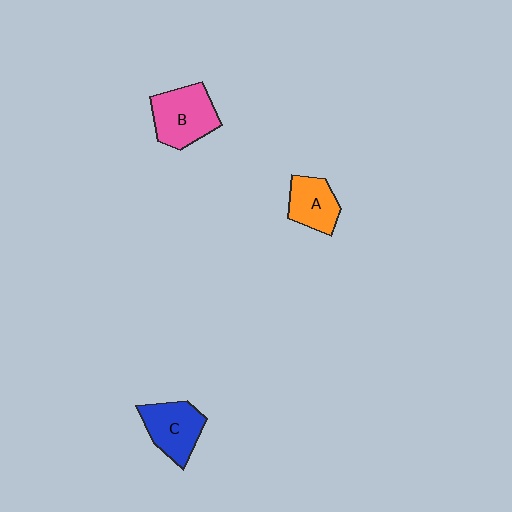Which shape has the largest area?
Shape B (pink).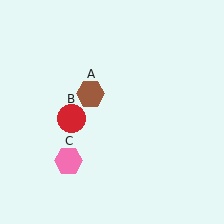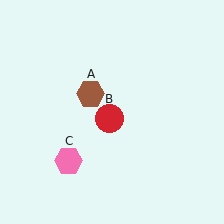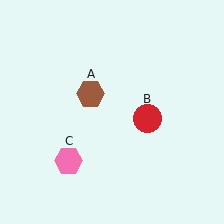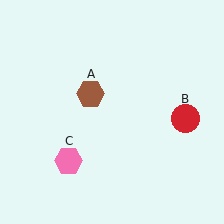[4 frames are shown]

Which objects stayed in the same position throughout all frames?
Brown hexagon (object A) and pink hexagon (object C) remained stationary.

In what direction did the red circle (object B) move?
The red circle (object B) moved right.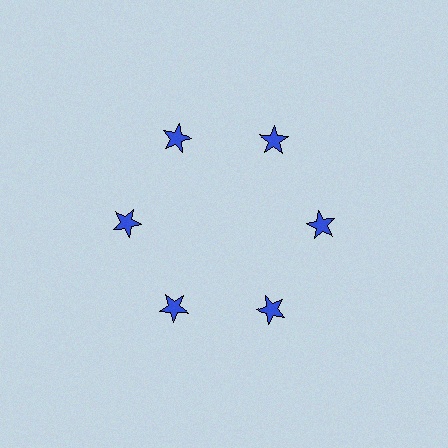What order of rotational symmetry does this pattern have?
This pattern has 6-fold rotational symmetry.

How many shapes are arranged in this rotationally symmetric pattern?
There are 6 shapes, arranged in 6 groups of 1.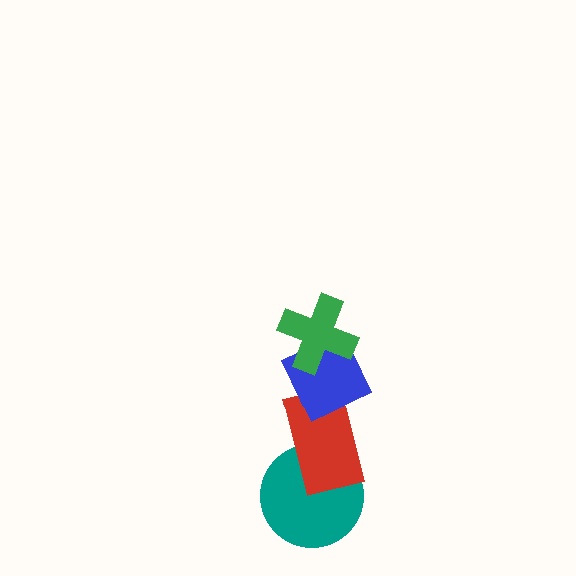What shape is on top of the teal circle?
The red rectangle is on top of the teal circle.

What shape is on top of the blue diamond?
The green cross is on top of the blue diamond.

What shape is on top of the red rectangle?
The blue diamond is on top of the red rectangle.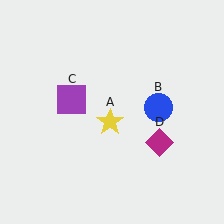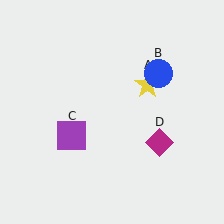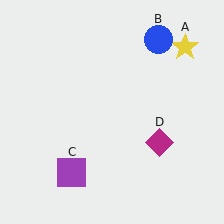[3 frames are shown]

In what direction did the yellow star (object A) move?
The yellow star (object A) moved up and to the right.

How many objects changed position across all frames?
3 objects changed position: yellow star (object A), blue circle (object B), purple square (object C).